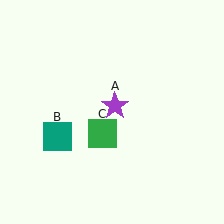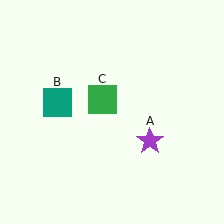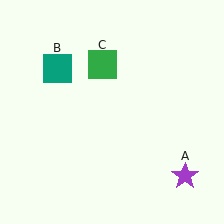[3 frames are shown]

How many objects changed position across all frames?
3 objects changed position: purple star (object A), teal square (object B), green square (object C).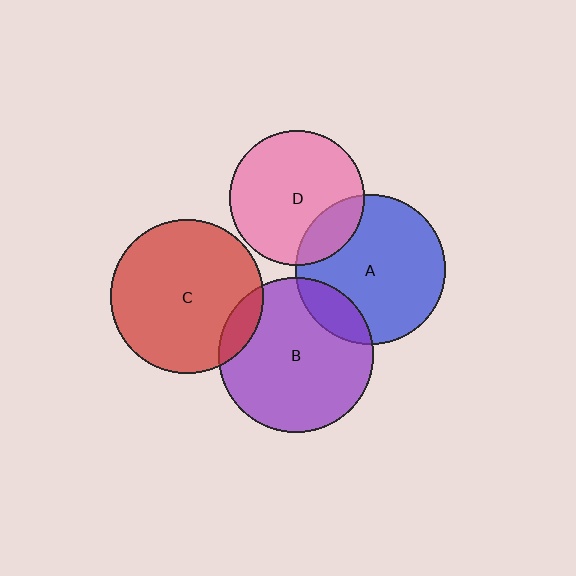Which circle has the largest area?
Circle B (purple).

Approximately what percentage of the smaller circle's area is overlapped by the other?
Approximately 10%.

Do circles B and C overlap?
Yes.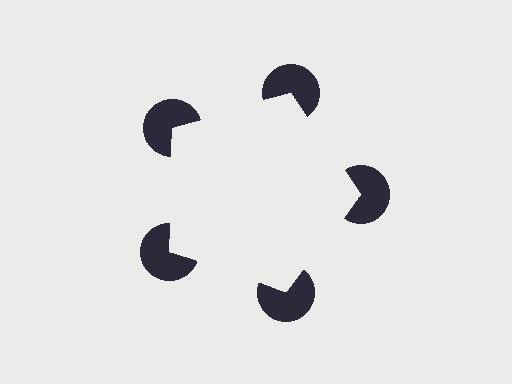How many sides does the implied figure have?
5 sides.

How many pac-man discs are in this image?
There are 5 — one at each vertex of the illusory pentagon.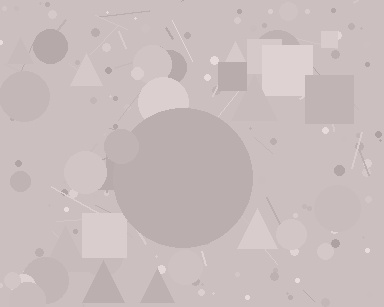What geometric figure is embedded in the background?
A circle is embedded in the background.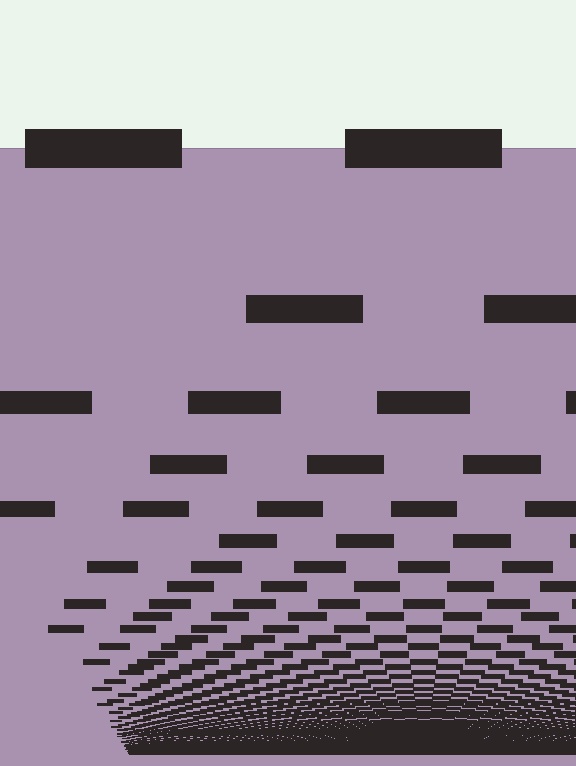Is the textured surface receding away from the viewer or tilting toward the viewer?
The surface appears to tilt toward the viewer. Texture elements get larger and sparser toward the top.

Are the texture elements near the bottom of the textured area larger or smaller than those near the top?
Smaller. The gradient is inverted — elements near the bottom are smaller and denser.